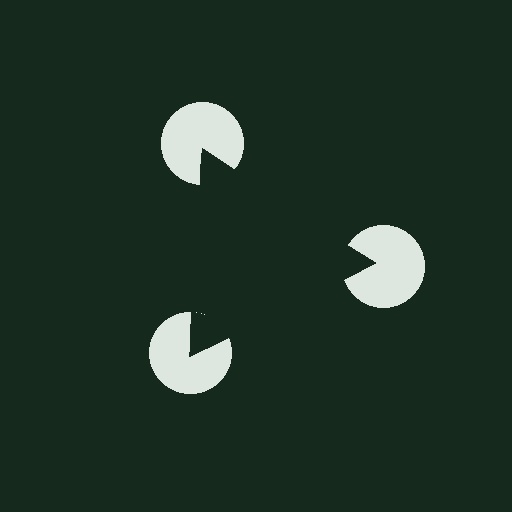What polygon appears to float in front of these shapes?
An illusory triangle — its edges are inferred from the aligned wedge cuts in the pac-man discs, not physically drawn.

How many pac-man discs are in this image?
There are 3 — one at each vertex of the illusory triangle.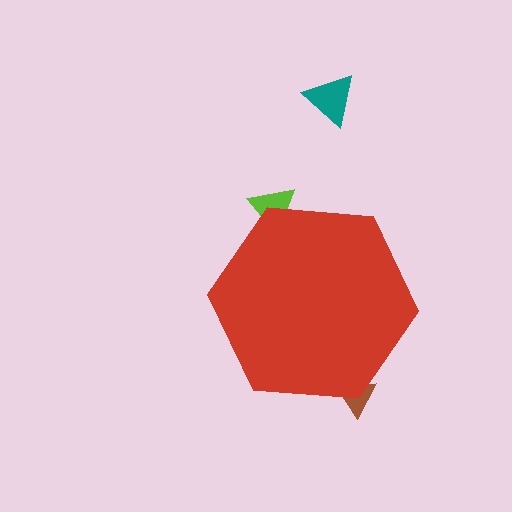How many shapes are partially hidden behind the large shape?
2 shapes are partially hidden.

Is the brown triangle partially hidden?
Yes, the brown triangle is partially hidden behind the red hexagon.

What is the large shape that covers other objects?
A red hexagon.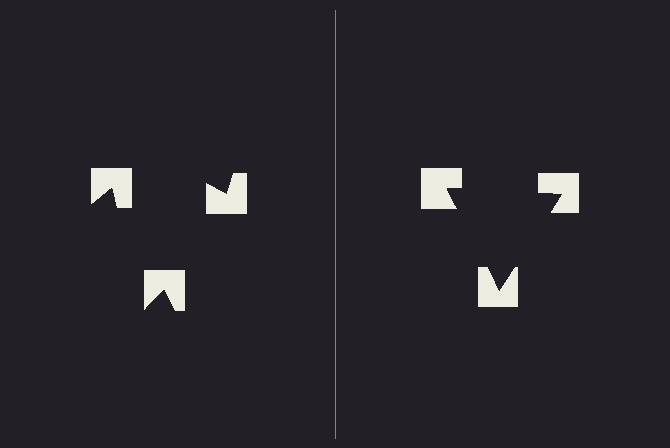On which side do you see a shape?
An illusory triangle appears on the right side. On the left side the wedge cuts are rotated, so no coherent shape forms.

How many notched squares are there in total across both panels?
6 — 3 on each side.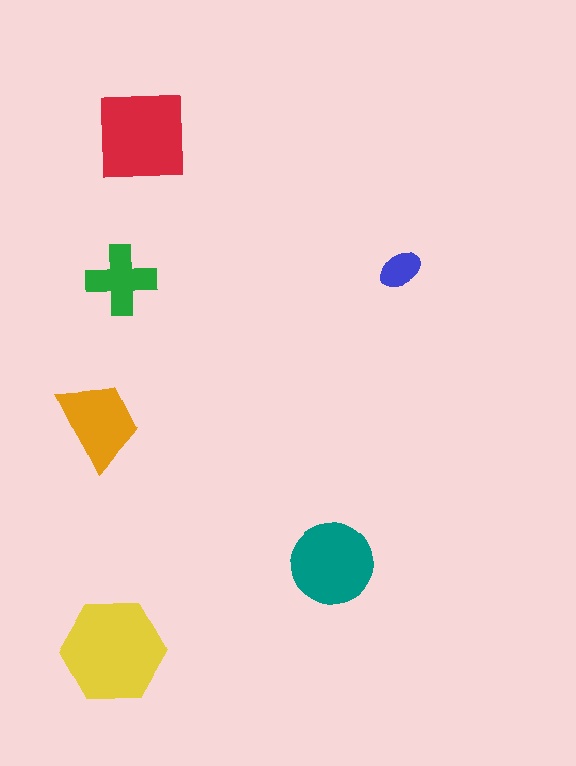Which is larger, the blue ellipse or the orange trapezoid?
The orange trapezoid.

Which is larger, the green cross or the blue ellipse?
The green cross.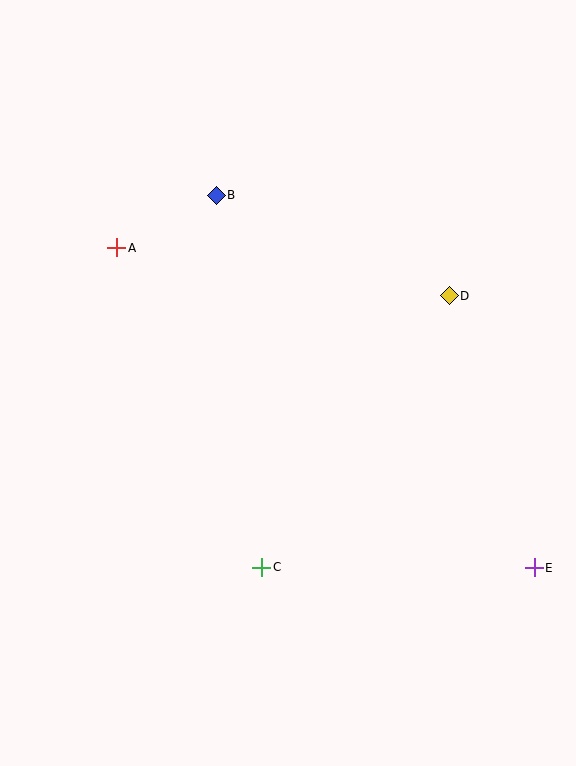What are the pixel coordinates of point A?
Point A is at (117, 248).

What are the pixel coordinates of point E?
Point E is at (534, 568).